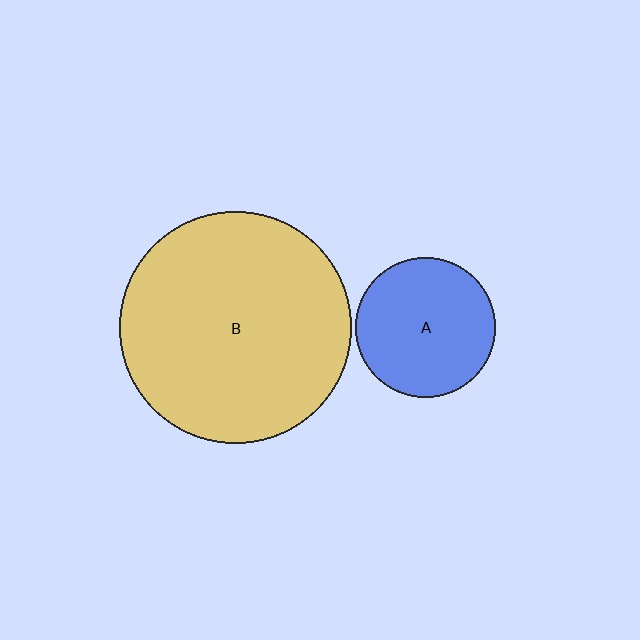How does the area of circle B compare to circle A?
Approximately 2.7 times.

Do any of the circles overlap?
No, none of the circles overlap.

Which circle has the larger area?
Circle B (yellow).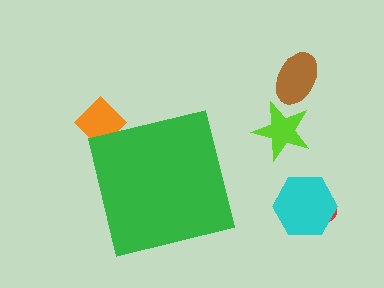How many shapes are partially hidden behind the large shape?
1 shape is partially hidden.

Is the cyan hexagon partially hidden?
No, the cyan hexagon is fully visible.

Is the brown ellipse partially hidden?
No, the brown ellipse is fully visible.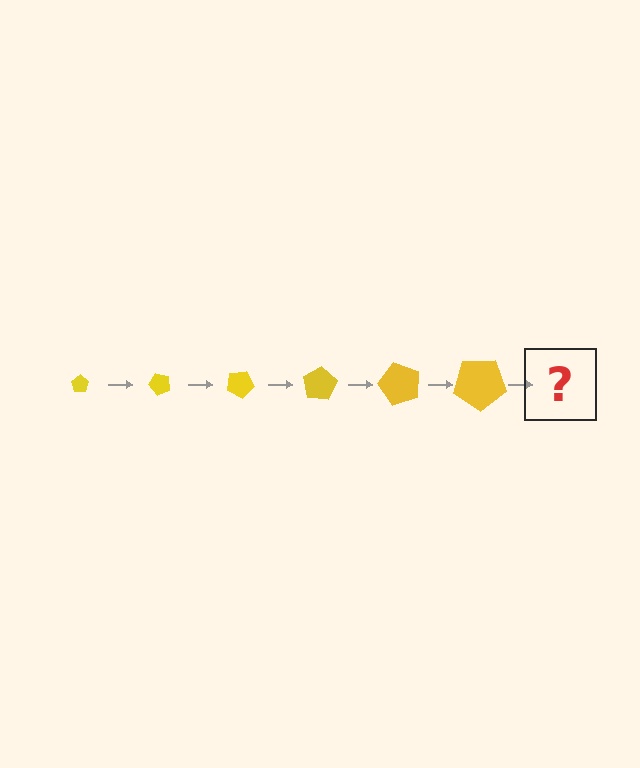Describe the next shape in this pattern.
It should be a pentagon, larger than the previous one and rotated 300 degrees from the start.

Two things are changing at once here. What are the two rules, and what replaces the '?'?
The two rules are that the pentagon grows larger each step and it rotates 50 degrees each step. The '?' should be a pentagon, larger than the previous one and rotated 300 degrees from the start.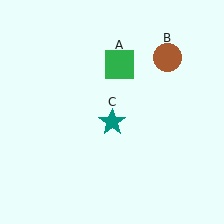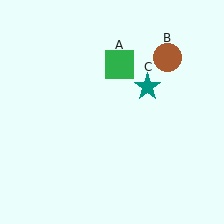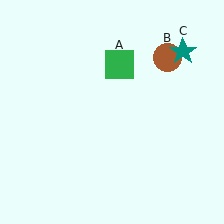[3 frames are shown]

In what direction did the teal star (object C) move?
The teal star (object C) moved up and to the right.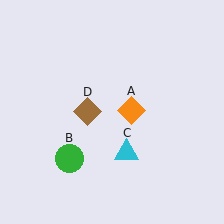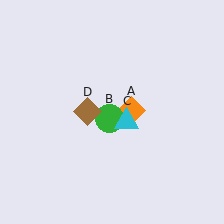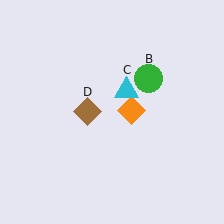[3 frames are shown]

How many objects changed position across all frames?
2 objects changed position: green circle (object B), cyan triangle (object C).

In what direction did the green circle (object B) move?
The green circle (object B) moved up and to the right.